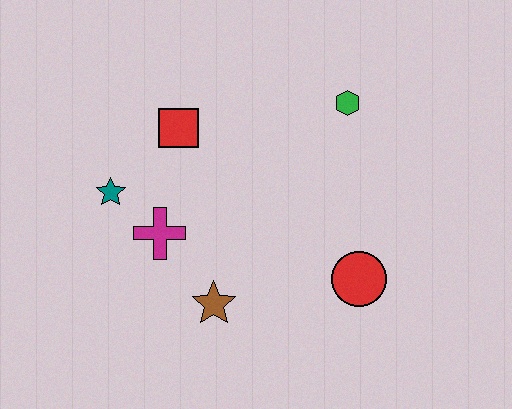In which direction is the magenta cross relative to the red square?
The magenta cross is below the red square.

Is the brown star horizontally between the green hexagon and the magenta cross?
Yes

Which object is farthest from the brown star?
The green hexagon is farthest from the brown star.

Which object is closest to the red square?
The teal star is closest to the red square.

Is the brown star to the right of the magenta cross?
Yes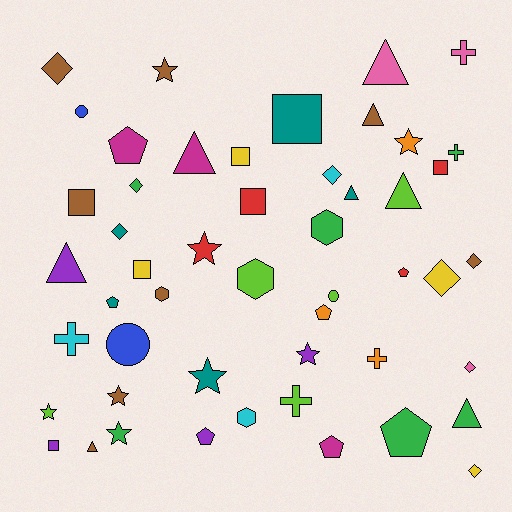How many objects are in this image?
There are 50 objects.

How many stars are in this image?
There are 8 stars.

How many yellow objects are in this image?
There are 4 yellow objects.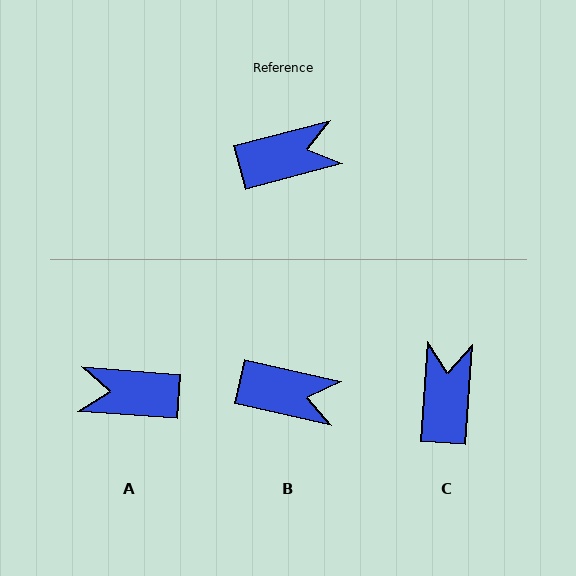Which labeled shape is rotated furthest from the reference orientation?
A, about 161 degrees away.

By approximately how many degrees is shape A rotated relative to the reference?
Approximately 161 degrees counter-clockwise.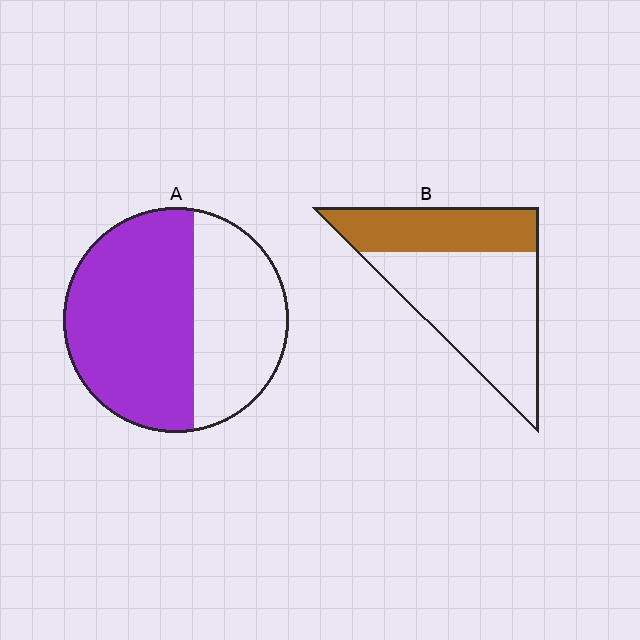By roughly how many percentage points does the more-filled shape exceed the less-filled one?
By roughly 25 percentage points (A over B).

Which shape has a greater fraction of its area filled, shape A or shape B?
Shape A.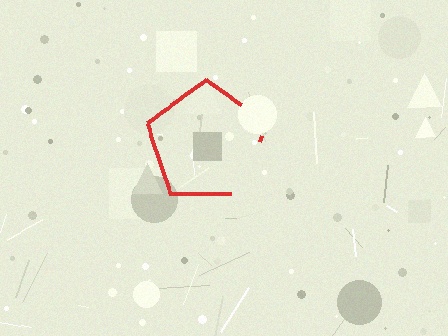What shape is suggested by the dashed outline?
The dashed outline suggests a pentagon.